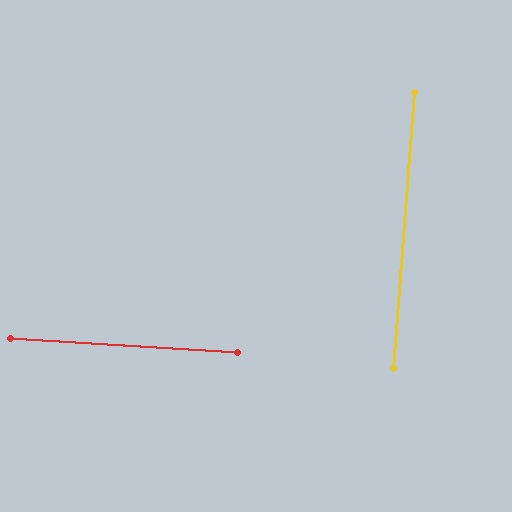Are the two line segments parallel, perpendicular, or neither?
Perpendicular — they meet at approximately 89°.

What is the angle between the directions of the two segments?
Approximately 89 degrees.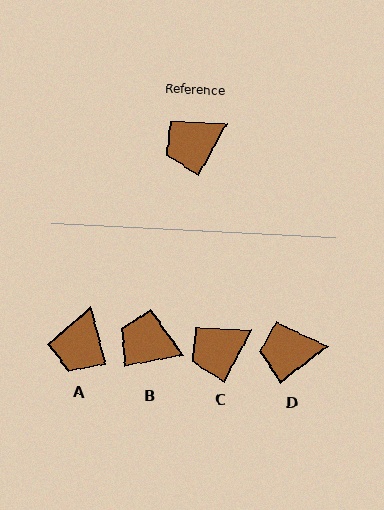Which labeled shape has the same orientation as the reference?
C.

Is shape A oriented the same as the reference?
No, it is off by about 43 degrees.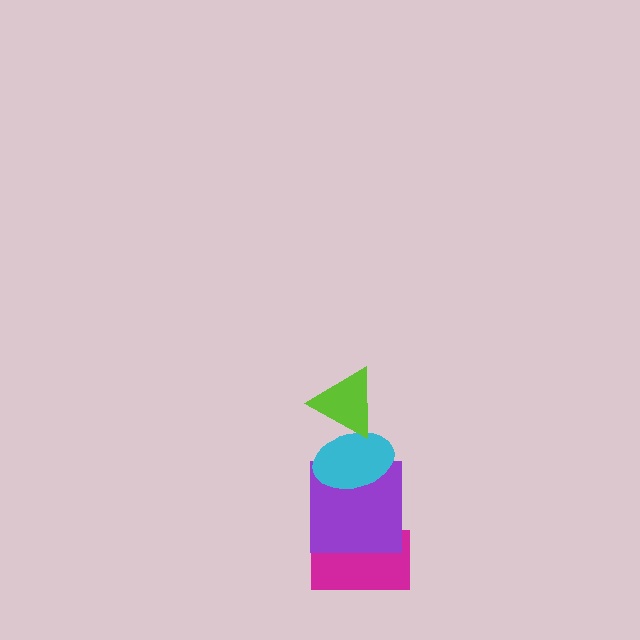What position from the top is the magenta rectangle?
The magenta rectangle is 4th from the top.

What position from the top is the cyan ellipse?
The cyan ellipse is 2nd from the top.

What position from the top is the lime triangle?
The lime triangle is 1st from the top.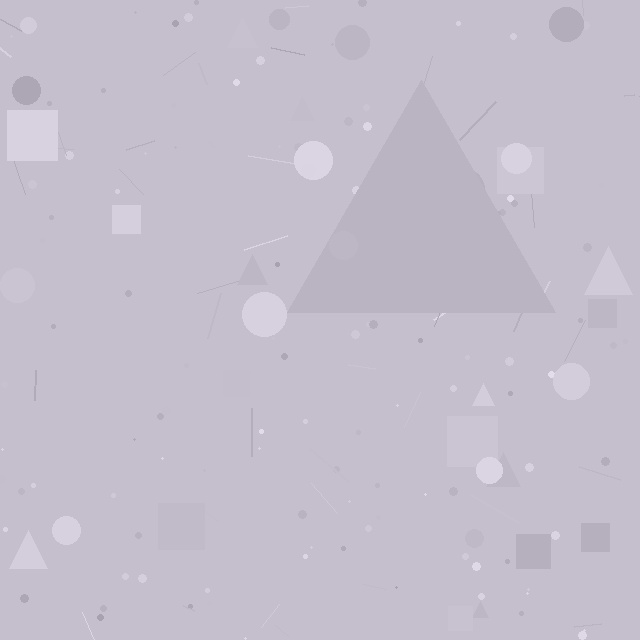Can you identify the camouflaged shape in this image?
The camouflaged shape is a triangle.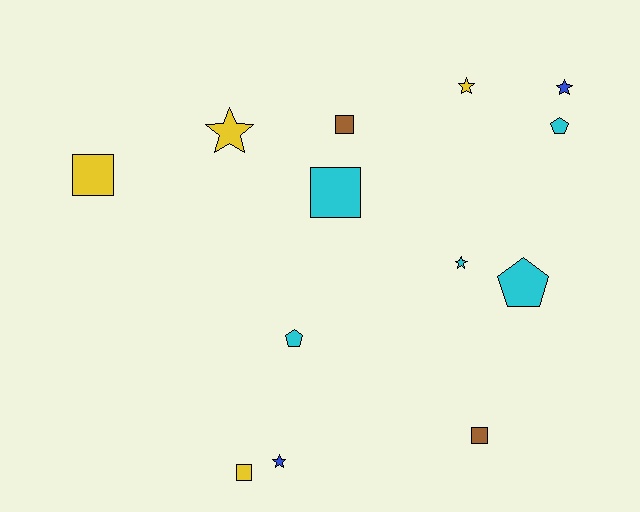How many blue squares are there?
There are no blue squares.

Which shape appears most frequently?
Square, with 5 objects.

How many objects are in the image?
There are 13 objects.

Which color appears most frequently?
Cyan, with 5 objects.